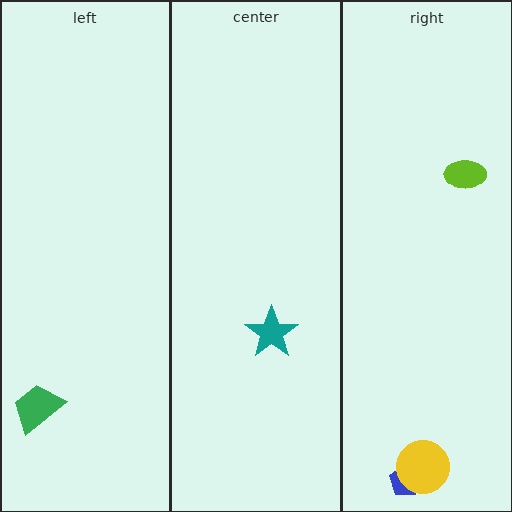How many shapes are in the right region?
3.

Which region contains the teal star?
The center region.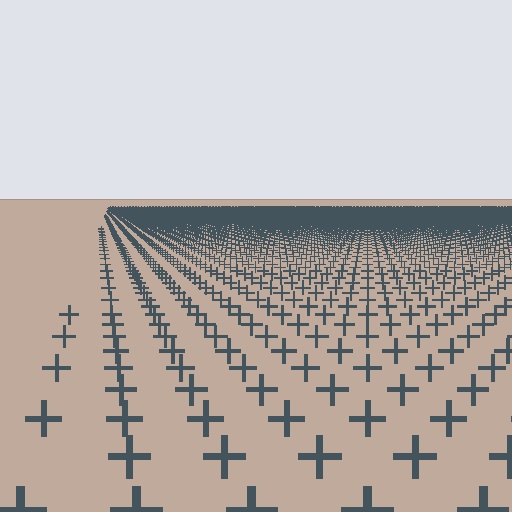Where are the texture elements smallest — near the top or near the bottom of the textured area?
Near the top.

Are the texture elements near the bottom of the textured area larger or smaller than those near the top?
Larger. Near the bottom, elements are closer to the viewer and appear at a bigger on-screen size.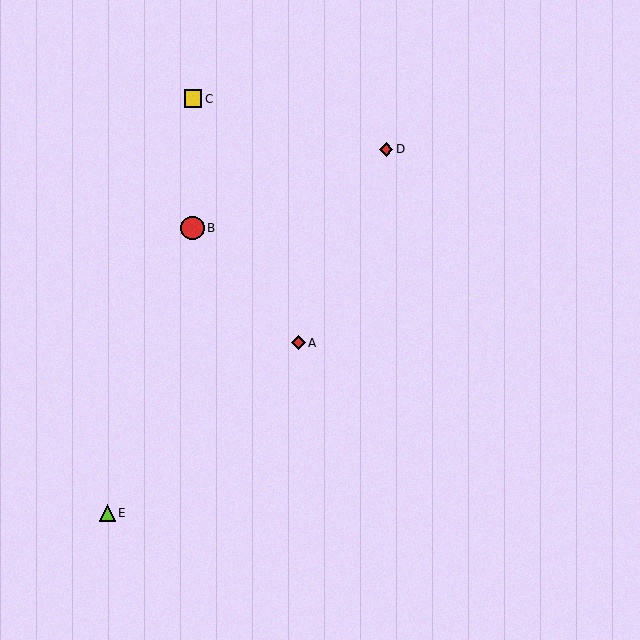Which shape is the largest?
The red circle (labeled B) is the largest.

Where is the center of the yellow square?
The center of the yellow square is at (193, 99).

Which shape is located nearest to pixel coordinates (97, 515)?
The lime triangle (labeled E) at (107, 513) is nearest to that location.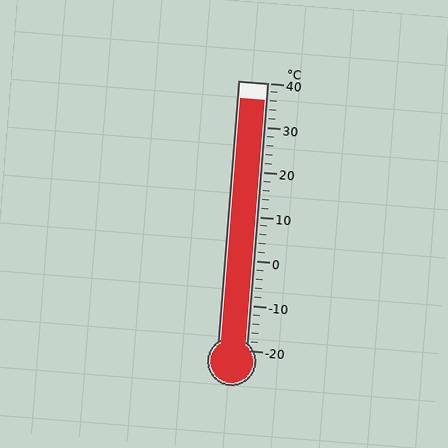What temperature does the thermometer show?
The thermometer shows approximately 36°C.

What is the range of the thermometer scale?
The thermometer scale ranges from -20°C to 40°C.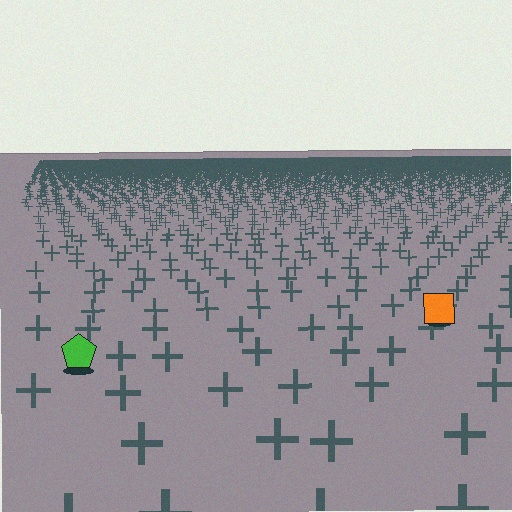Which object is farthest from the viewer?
The orange square is farthest from the viewer. It appears smaller and the ground texture around it is denser.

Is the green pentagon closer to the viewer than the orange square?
Yes. The green pentagon is closer — you can tell from the texture gradient: the ground texture is coarser near it.